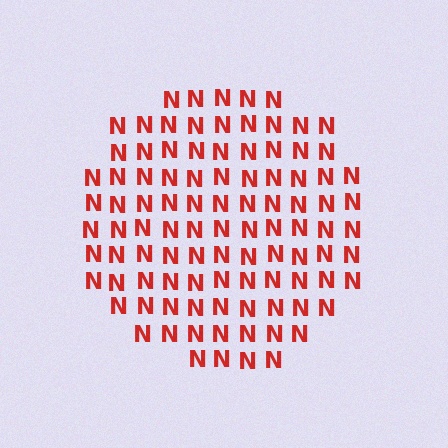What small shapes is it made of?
It is made of small letter N's.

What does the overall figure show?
The overall figure shows a circle.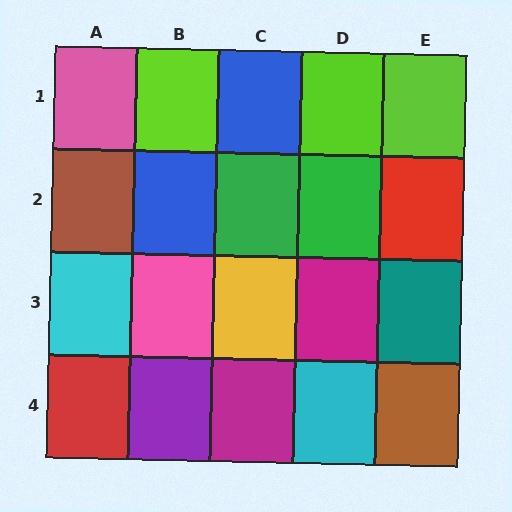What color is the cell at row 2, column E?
Red.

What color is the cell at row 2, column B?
Blue.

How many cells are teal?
1 cell is teal.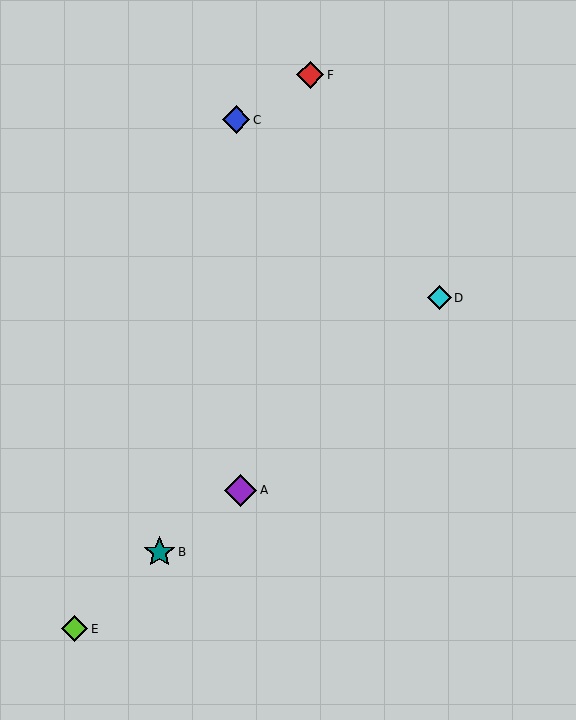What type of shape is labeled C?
Shape C is a blue diamond.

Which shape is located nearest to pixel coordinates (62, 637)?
The lime diamond (labeled E) at (75, 629) is nearest to that location.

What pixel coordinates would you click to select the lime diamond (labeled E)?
Click at (75, 629) to select the lime diamond E.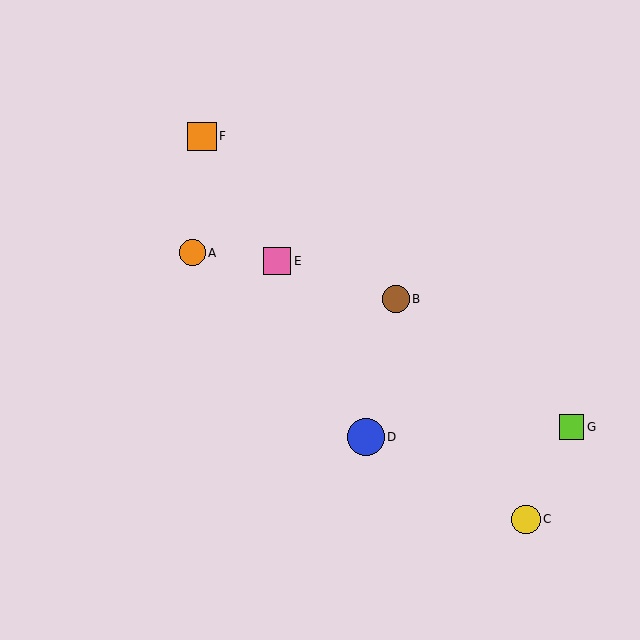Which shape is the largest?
The blue circle (labeled D) is the largest.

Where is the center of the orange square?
The center of the orange square is at (202, 136).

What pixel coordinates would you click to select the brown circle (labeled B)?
Click at (396, 299) to select the brown circle B.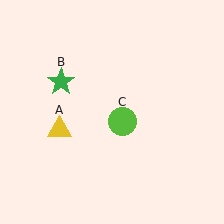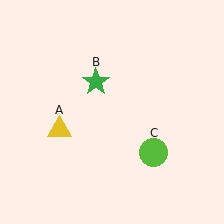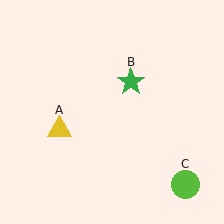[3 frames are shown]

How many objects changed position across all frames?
2 objects changed position: green star (object B), lime circle (object C).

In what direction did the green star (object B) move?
The green star (object B) moved right.